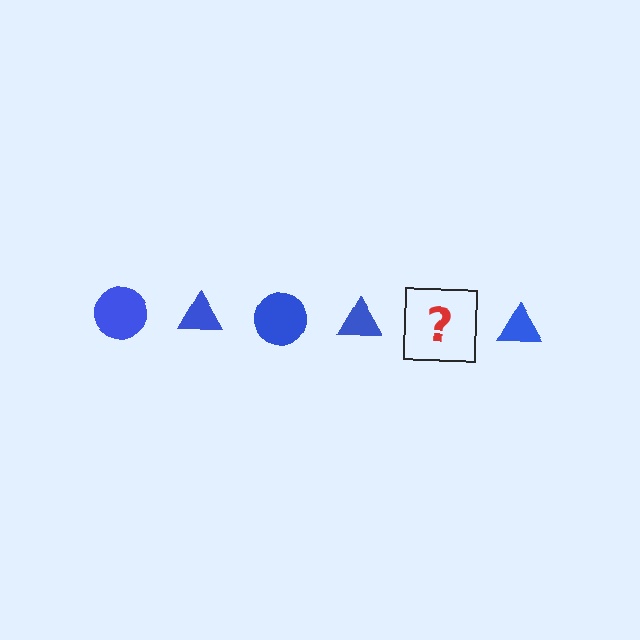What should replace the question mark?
The question mark should be replaced with a blue circle.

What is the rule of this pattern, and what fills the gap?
The rule is that the pattern cycles through circle, triangle shapes in blue. The gap should be filled with a blue circle.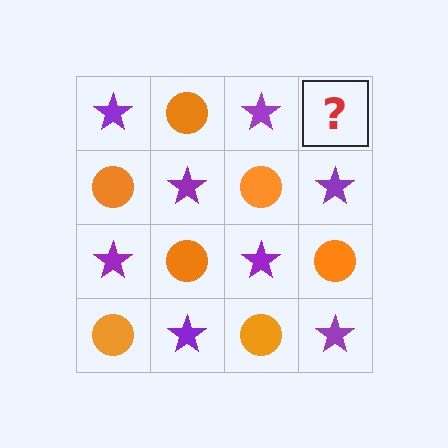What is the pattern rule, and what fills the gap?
The rule is that it alternates purple star and orange circle in a checkerboard pattern. The gap should be filled with an orange circle.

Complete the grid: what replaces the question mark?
The question mark should be replaced with an orange circle.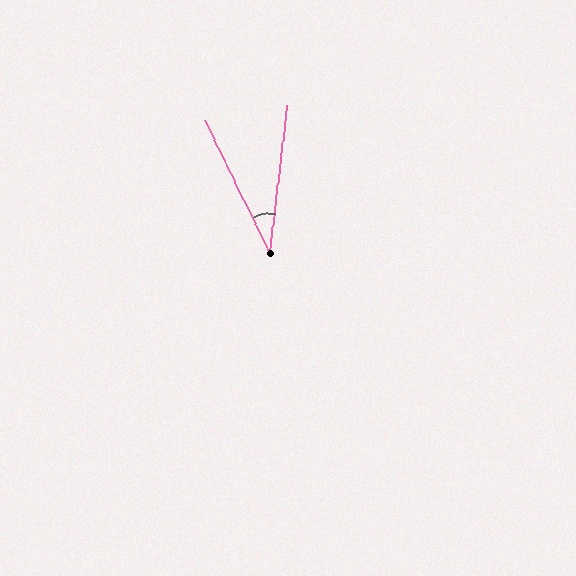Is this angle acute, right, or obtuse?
It is acute.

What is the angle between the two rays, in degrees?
Approximately 33 degrees.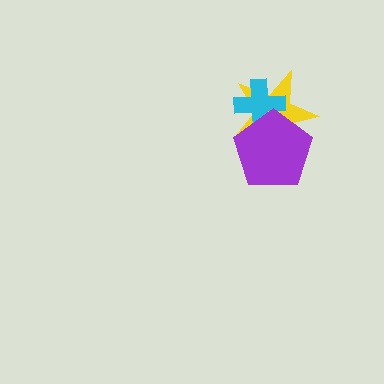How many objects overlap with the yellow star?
2 objects overlap with the yellow star.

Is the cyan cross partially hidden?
Yes, it is partially covered by another shape.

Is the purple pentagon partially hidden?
No, no other shape covers it.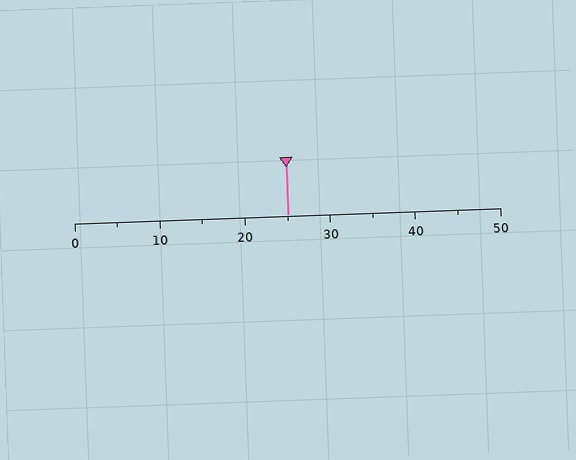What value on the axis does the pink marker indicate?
The marker indicates approximately 25.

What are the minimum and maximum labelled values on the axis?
The axis runs from 0 to 50.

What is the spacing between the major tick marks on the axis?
The major ticks are spaced 10 apart.